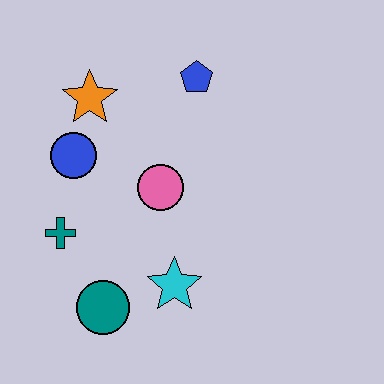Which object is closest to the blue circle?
The orange star is closest to the blue circle.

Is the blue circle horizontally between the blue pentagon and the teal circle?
No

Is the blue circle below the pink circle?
No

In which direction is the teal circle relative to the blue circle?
The teal circle is below the blue circle.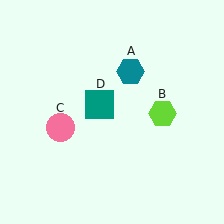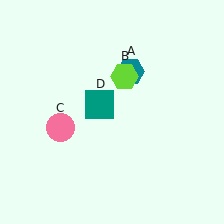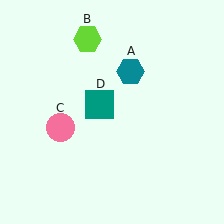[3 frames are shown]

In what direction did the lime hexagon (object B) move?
The lime hexagon (object B) moved up and to the left.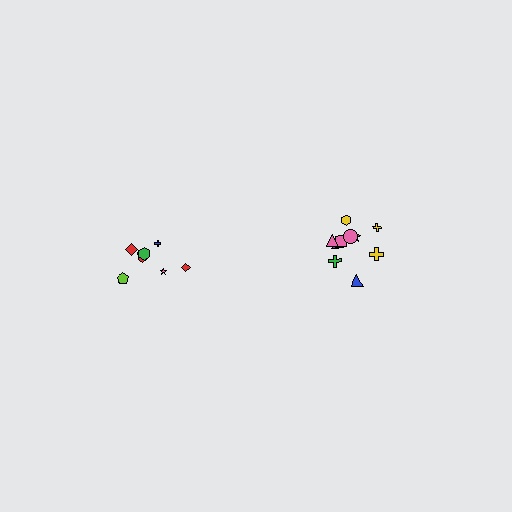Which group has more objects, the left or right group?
The right group.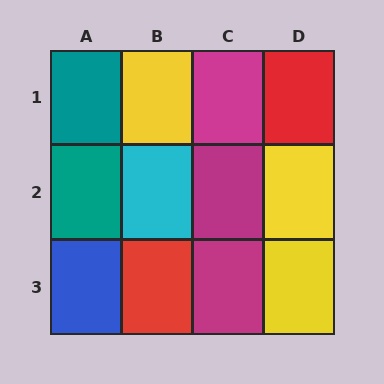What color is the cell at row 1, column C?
Magenta.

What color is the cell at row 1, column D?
Red.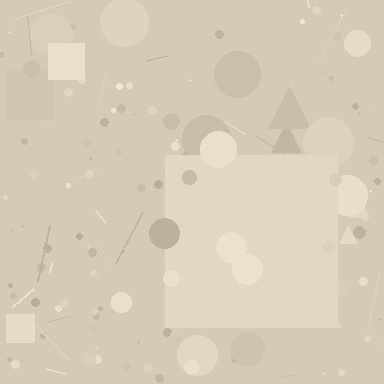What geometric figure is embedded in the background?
A square is embedded in the background.